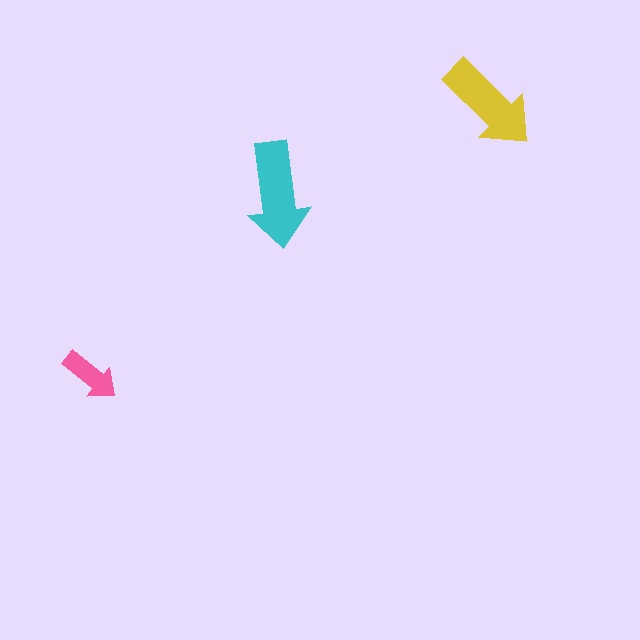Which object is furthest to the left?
The pink arrow is leftmost.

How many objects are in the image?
There are 3 objects in the image.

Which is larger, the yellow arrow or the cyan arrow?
The cyan one.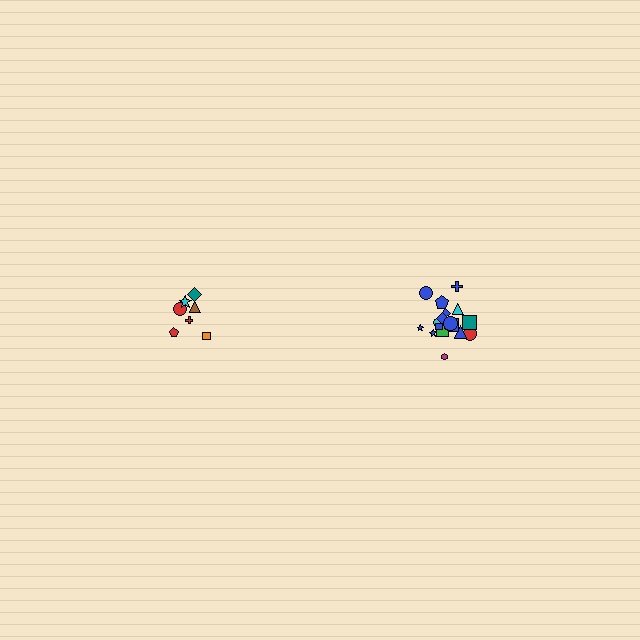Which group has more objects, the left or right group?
The right group.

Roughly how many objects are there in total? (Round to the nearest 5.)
Roughly 25 objects in total.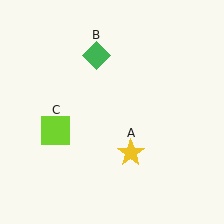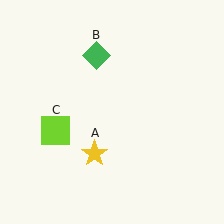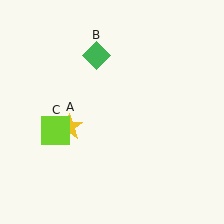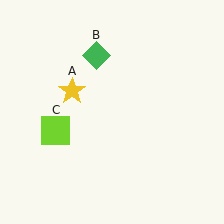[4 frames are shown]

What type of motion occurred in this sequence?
The yellow star (object A) rotated clockwise around the center of the scene.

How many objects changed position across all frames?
1 object changed position: yellow star (object A).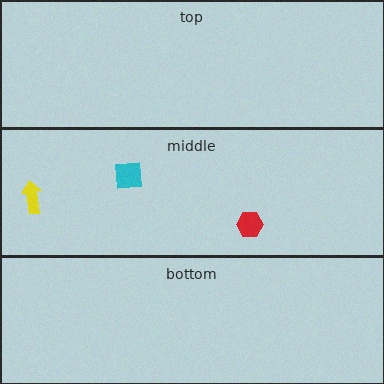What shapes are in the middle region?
The red hexagon, the cyan square, the yellow arrow.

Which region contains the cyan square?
The middle region.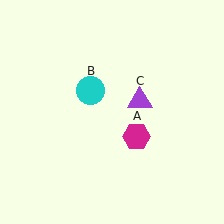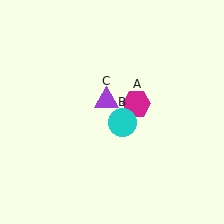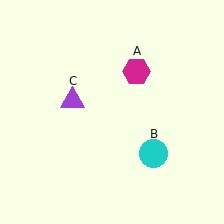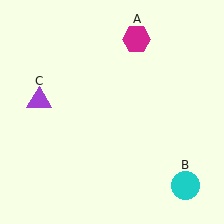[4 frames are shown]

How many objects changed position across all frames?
3 objects changed position: magenta hexagon (object A), cyan circle (object B), purple triangle (object C).